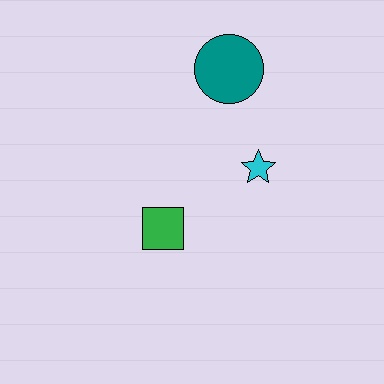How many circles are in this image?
There is 1 circle.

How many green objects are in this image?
There is 1 green object.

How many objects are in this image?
There are 3 objects.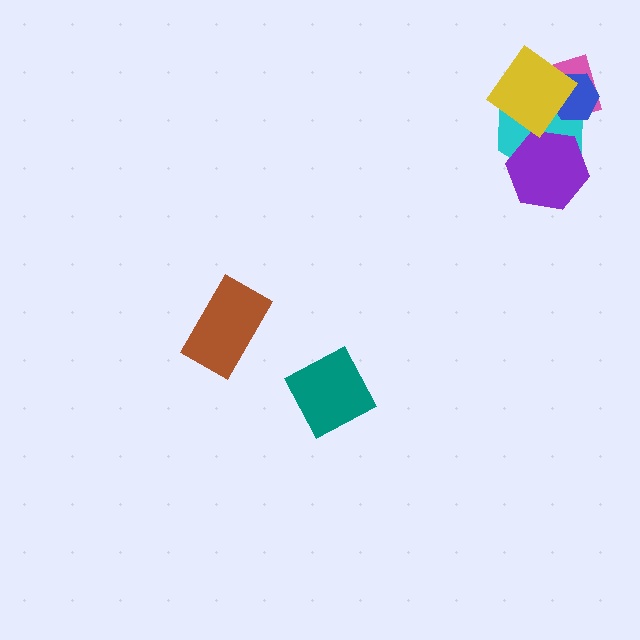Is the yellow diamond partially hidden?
No, no other shape covers it.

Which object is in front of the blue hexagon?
The yellow diamond is in front of the blue hexagon.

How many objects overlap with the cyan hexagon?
4 objects overlap with the cyan hexagon.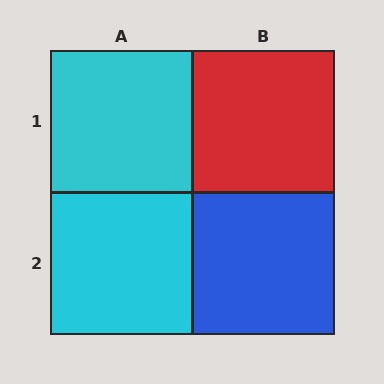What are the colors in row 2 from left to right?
Cyan, blue.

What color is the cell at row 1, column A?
Cyan.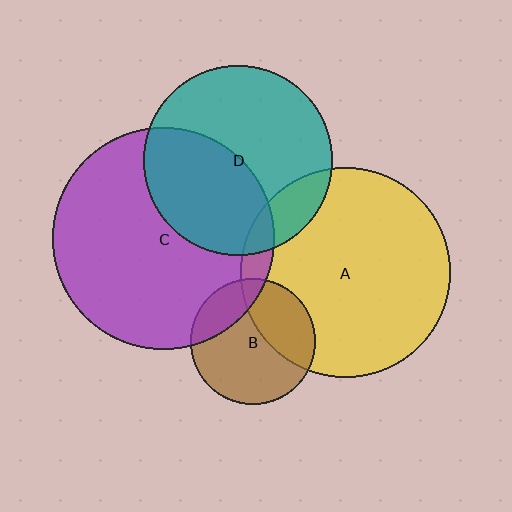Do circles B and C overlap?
Yes.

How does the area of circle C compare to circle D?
Approximately 1.4 times.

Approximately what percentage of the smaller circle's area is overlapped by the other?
Approximately 20%.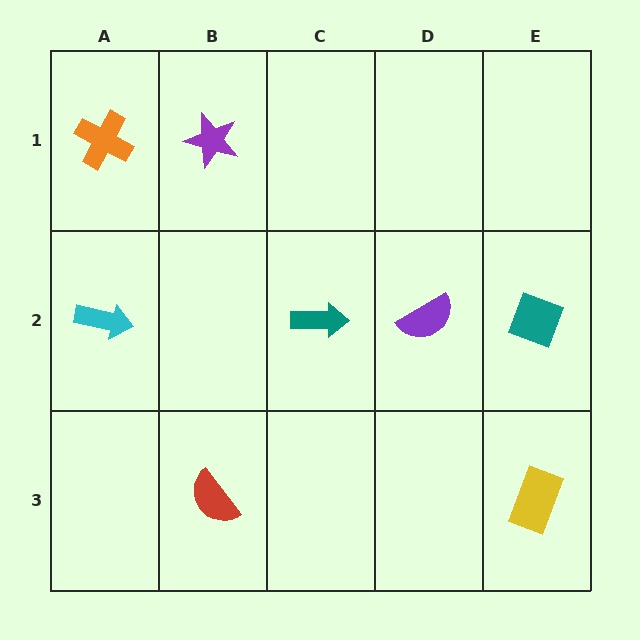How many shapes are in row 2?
4 shapes.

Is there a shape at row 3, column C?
No, that cell is empty.